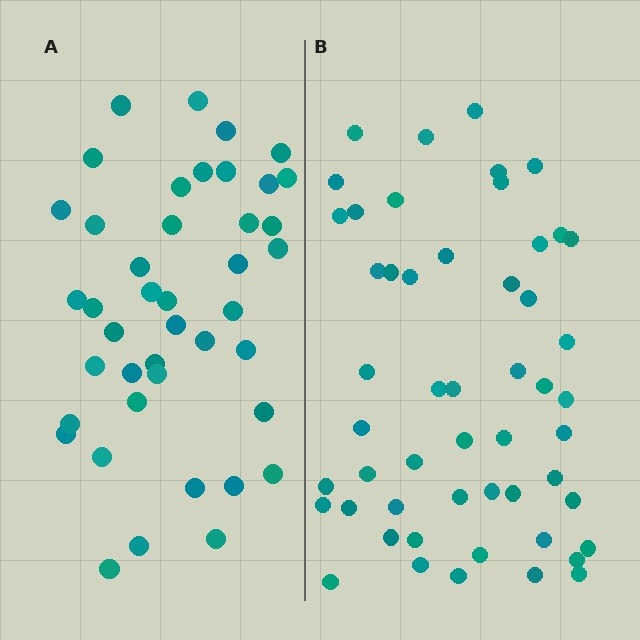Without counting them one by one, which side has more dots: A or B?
Region B (the right region) has more dots.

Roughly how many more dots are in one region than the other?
Region B has roughly 10 or so more dots than region A.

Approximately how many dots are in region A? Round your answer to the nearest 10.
About 40 dots. (The exact count is 42, which rounds to 40.)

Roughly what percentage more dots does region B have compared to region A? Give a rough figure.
About 25% more.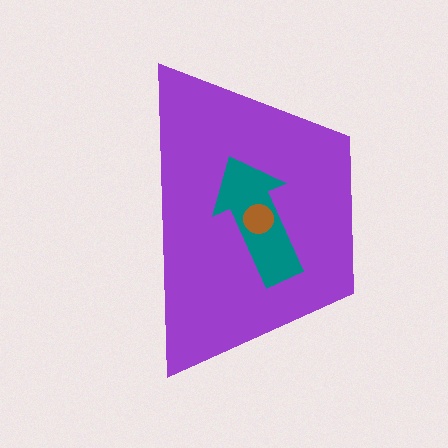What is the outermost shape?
The purple trapezoid.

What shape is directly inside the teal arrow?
The brown circle.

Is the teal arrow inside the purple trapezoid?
Yes.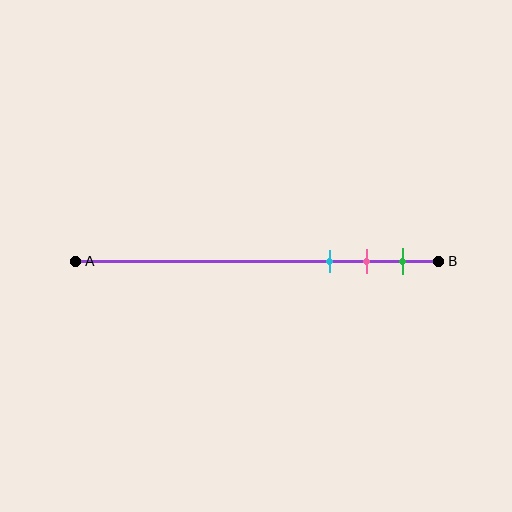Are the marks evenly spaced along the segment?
Yes, the marks are approximately evenly spaced.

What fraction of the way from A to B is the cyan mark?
The cyan mark is approximately 70% (0.7) of the way from A to B.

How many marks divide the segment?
There are 3 marks dividing the segment.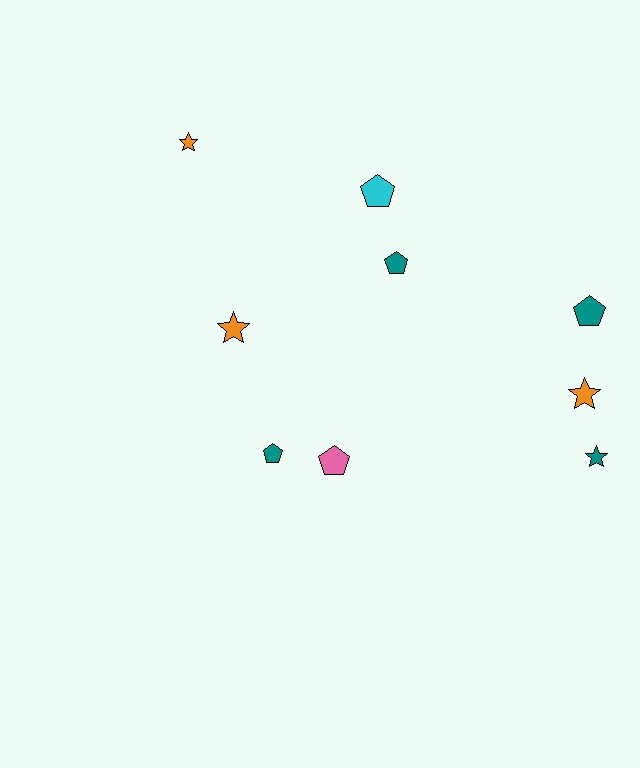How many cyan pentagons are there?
There is 1 cyan pentagon.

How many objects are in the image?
There are 9 objects.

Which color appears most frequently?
Teal, with 4 objects.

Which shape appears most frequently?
Pentagon, with 5 objects.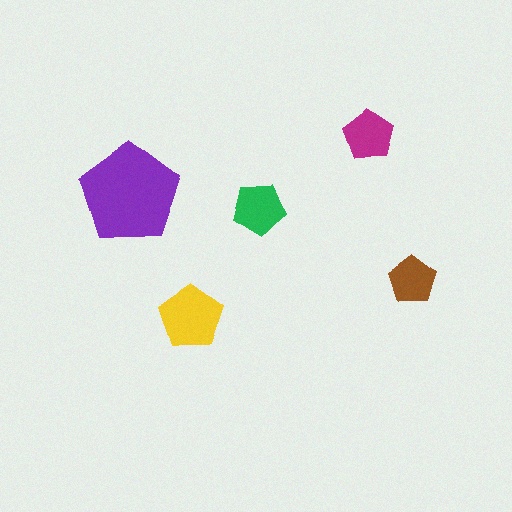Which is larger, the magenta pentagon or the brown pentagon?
The magenta one.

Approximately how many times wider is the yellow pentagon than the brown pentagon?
About 1.5 times wider.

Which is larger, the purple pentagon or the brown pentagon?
The purple one.